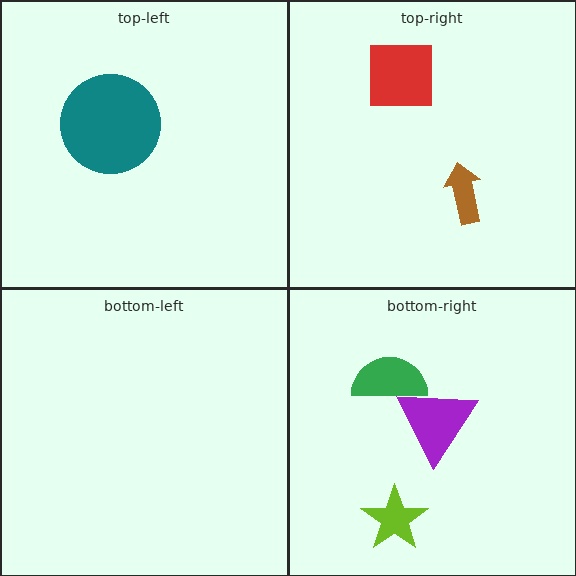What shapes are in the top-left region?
The teal circle.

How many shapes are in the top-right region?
2.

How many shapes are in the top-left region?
1.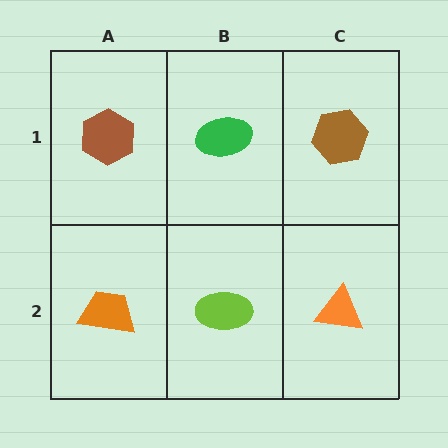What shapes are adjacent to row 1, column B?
A lime ellipse (row 2, column B), a brown hexagon (row 1, column A), a brown hexagon (row 1, column C).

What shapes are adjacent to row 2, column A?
A brown hexagon (row 1, column A), a lime ellipse (row 2, column B).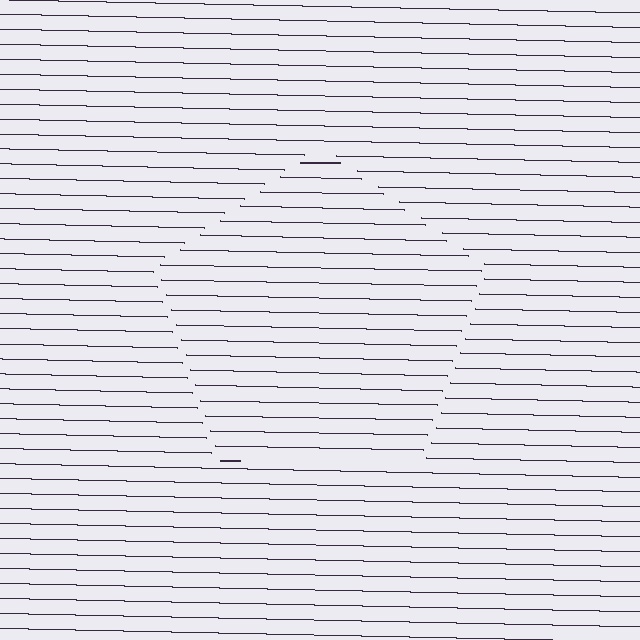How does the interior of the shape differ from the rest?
The interior of the shape contains the same grating, shifted by half a period — the contour is defined by the phase discontinuity where line-ends from the inner and outer gratings abut.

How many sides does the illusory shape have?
5 sides — the line-ends trace a pentagon.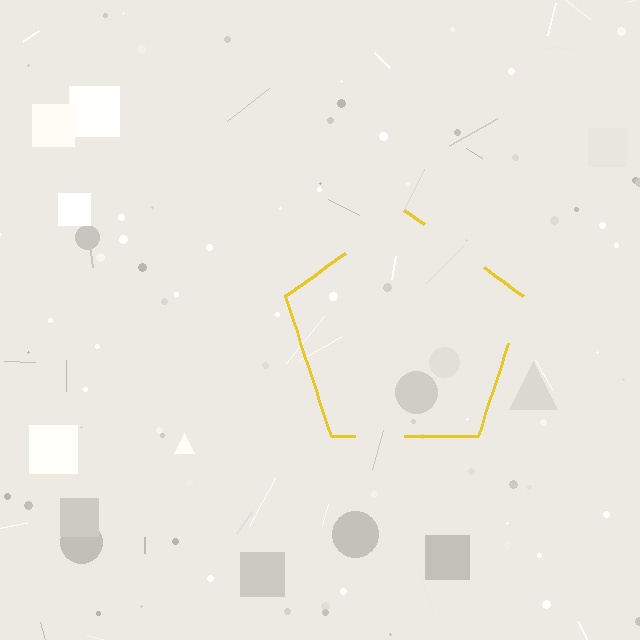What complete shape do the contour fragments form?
The contour fragments form a pentagon.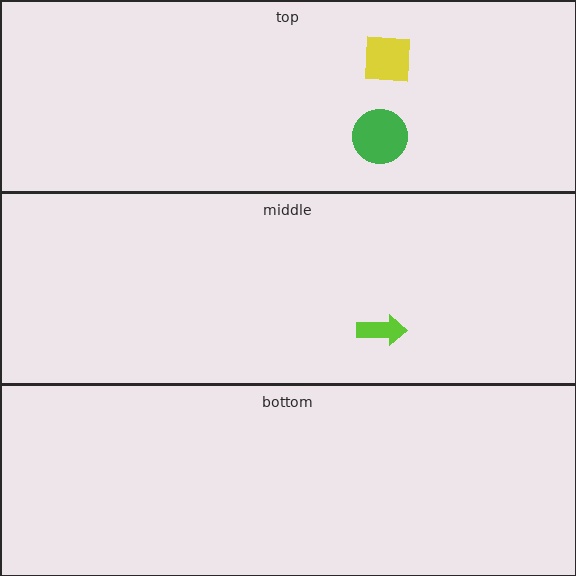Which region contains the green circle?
The top region.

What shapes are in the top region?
The green circle, the yellow square.